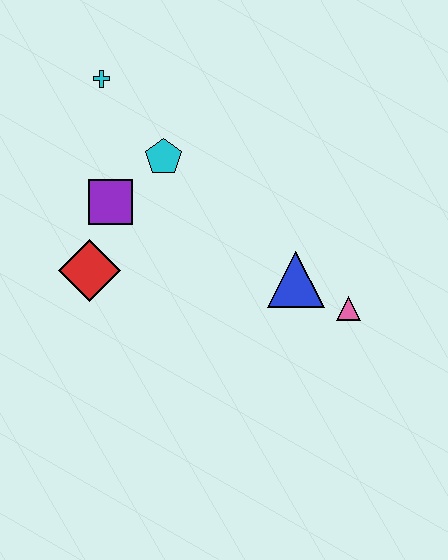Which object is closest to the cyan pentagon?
The purple square is closest to the cyan pentagon.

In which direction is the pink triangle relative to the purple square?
The pink triangle is to the right of the purple square.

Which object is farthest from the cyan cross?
The pink triangle is farthest from the cyan cross.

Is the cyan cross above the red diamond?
Yes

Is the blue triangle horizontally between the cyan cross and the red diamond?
No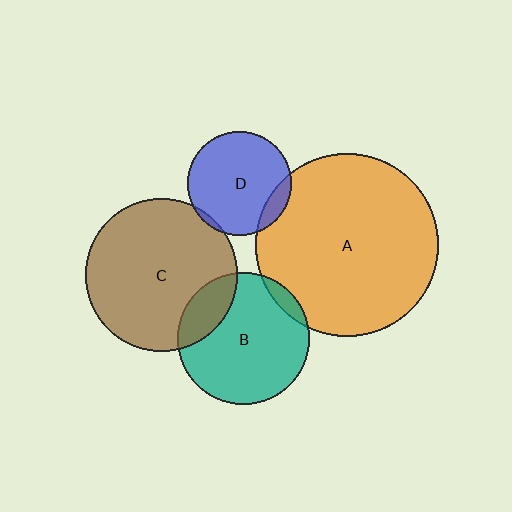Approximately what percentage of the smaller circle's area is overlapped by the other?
Approximately 10%.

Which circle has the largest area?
Circle A (orange).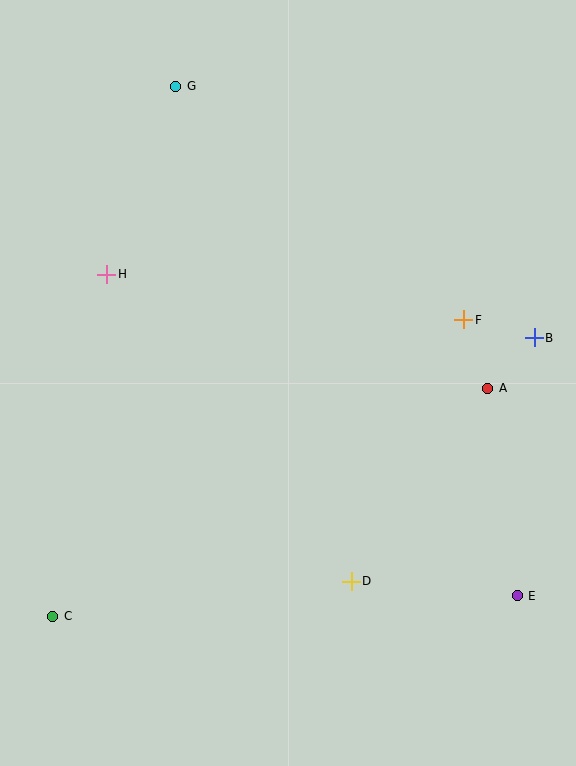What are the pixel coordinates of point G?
Point G is at (176, 86).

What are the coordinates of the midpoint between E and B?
The midpoint between E and B is at (526, 467).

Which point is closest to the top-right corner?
Point F is closest to the top-right corner.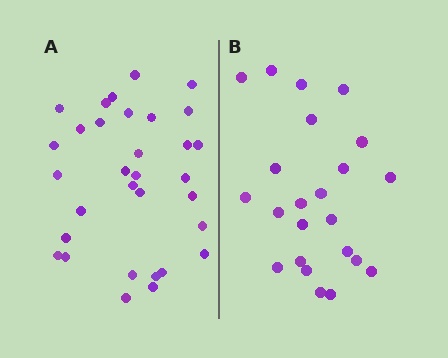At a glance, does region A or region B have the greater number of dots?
Region A (the left region) has more dots.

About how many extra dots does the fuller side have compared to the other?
Region A has roughly 8 or so more dots than region B.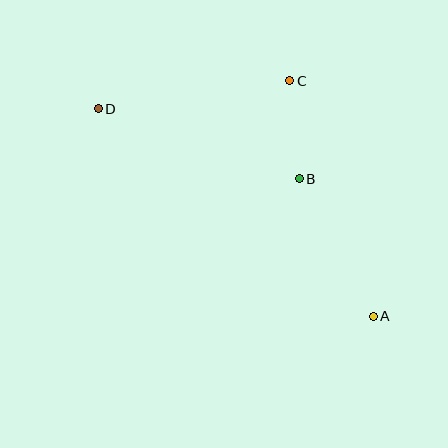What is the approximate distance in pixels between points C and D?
The distance between C and D is approximately 193 pixels.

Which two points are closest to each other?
Points B and C are closest to each other.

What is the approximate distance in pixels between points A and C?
The distance between A and C is approximately 250 pixels.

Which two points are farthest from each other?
Points A and D are farthest from each other.